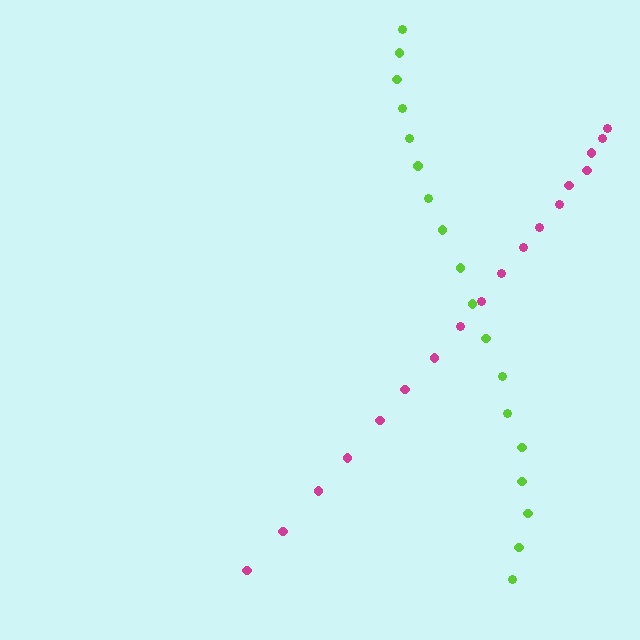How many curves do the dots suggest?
There are 2 distinct paths.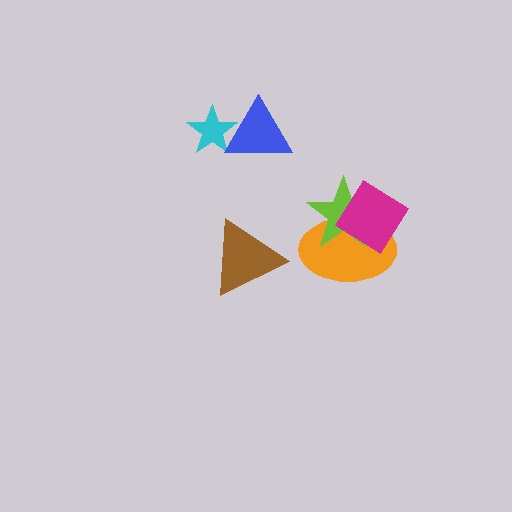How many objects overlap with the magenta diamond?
2 objects overlap with the magenta diamond.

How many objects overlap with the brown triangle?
0 objects overlap with the brown triangle.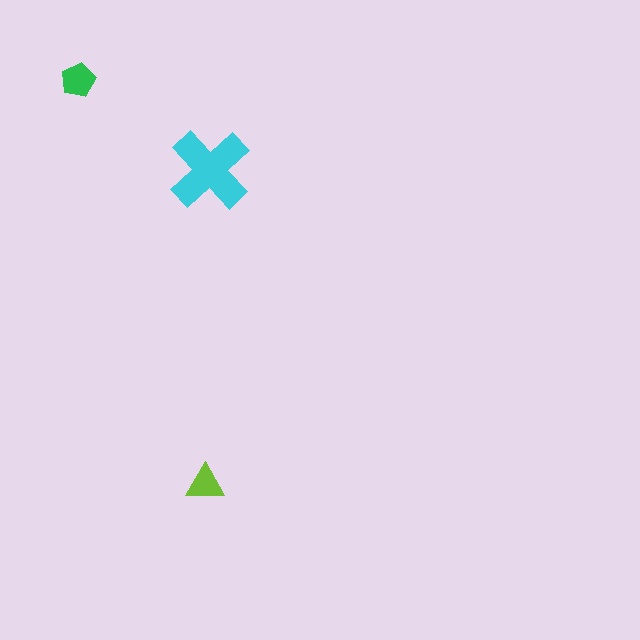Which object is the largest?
The cyan cross.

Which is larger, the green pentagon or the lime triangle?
The green pentagon.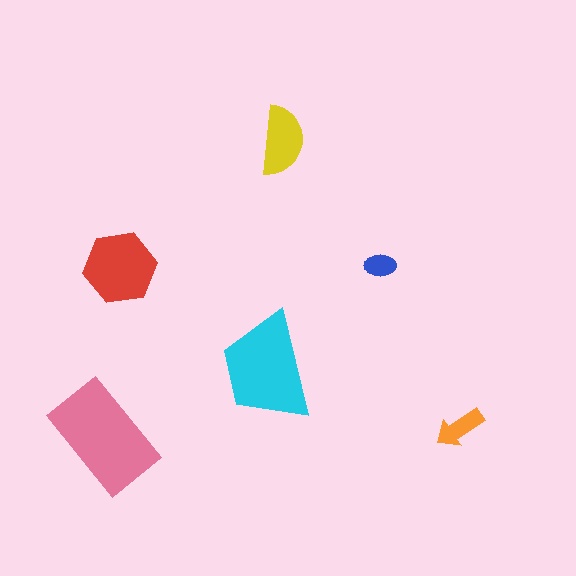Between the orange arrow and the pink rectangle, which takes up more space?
The pink rectangle.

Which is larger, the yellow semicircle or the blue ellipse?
The yellow semicircle.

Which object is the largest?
The pink rectangle.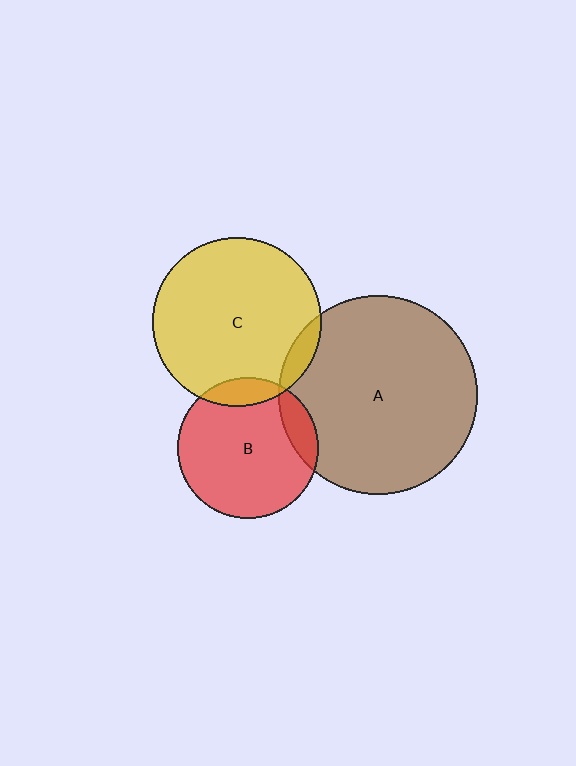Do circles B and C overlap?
Yes.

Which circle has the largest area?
Circle A (brown).